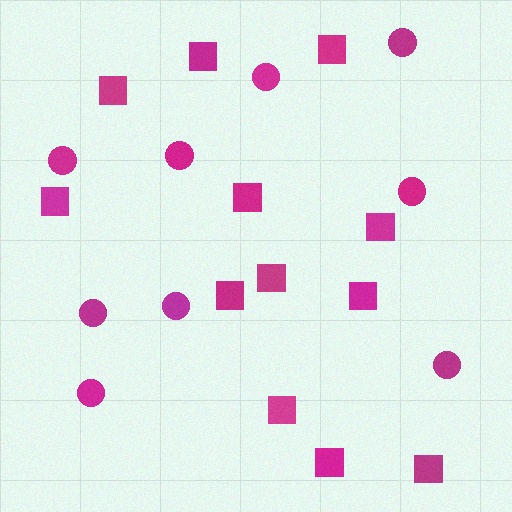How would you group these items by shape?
There are 2 groups: one group of squares (12) and one group of circles (9).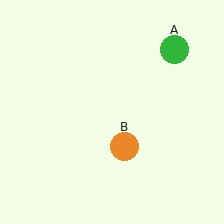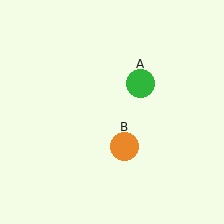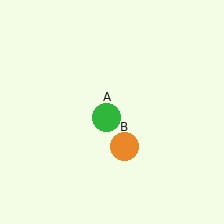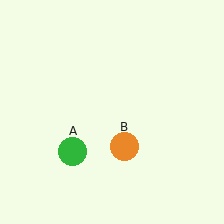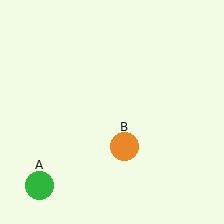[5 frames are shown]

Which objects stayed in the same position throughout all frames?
Orange circle (object B) remained stationary.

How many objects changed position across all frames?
1 object changed position: green circle (object A).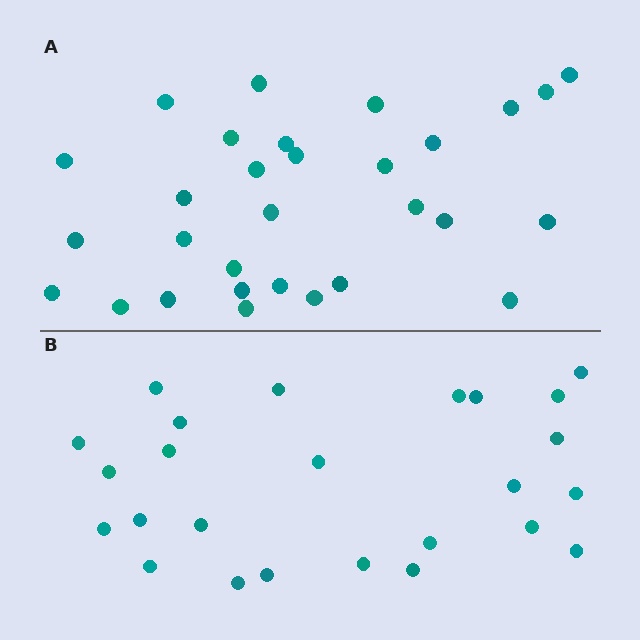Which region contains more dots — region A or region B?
Region A (the top region) has more dots.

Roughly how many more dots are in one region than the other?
Region A has about 5 more dots than region B.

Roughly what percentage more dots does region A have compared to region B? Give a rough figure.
About 20% more.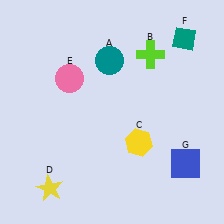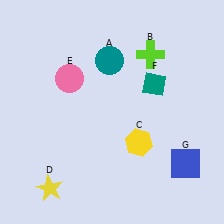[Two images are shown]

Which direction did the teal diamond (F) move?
The teal diamond (F) moved down.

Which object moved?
The teal diamond (F) moved down.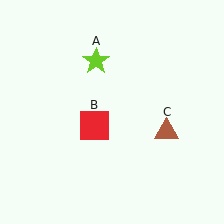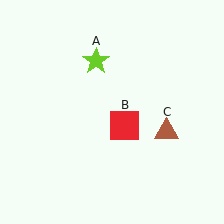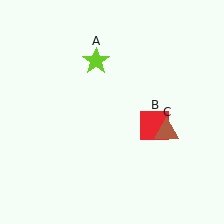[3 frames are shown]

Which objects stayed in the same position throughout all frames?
Lime star (object A) and brown triangle (object C) remained stationary.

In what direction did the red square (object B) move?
The red square (object B) moved right.